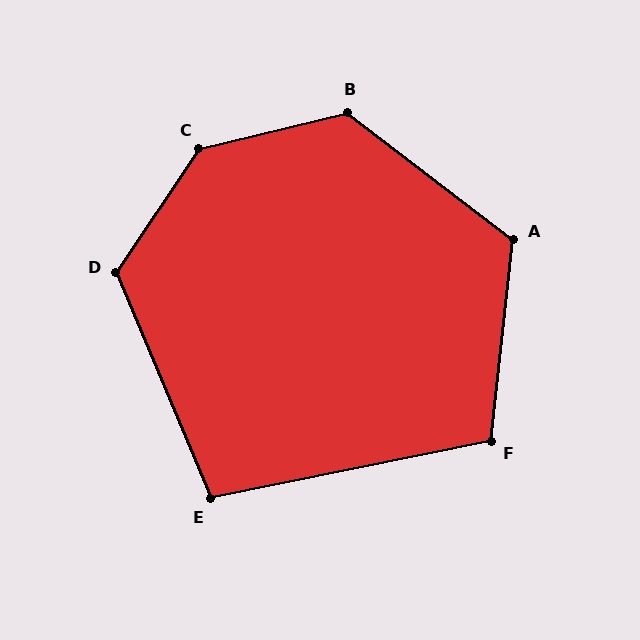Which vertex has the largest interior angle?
C, at approximately 138 degrees.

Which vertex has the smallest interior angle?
E, at approximately 101 degrees.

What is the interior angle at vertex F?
Approximately 108 degrees (obtuse).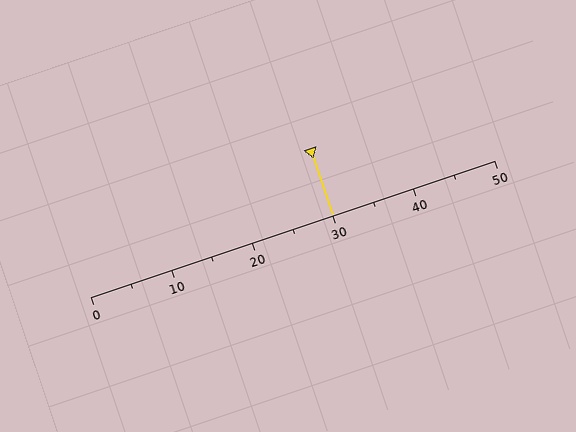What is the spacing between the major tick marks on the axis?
The major ticks are spaced 10 apart.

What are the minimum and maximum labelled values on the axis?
The axis runs from 0 to 50.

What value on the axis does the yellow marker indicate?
The marker indicates approximately 30.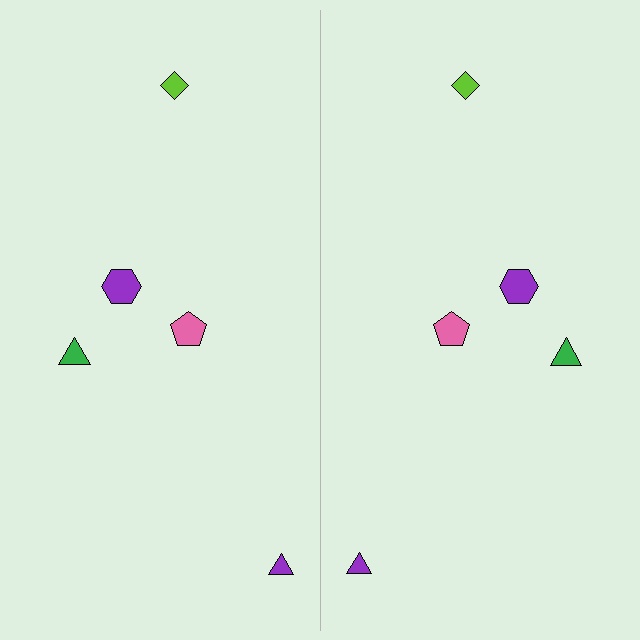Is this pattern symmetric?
Yes, this pattern has bilateral (reflection) symmetry.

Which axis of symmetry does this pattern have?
The pattern has a vertical axis of symmetry running through the center of the image.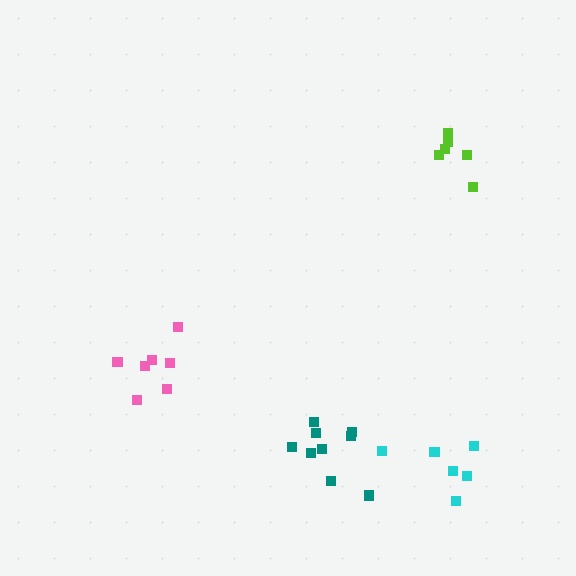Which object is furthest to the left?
The pink cluster is leftmost.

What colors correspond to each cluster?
The clusters are colored: pink, cyan, lime, teal.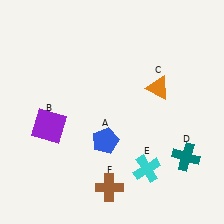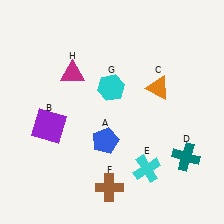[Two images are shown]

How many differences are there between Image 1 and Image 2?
There are 2 differences between the two images.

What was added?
A cyan hexagon (G), a magenta triangle (H) were added in Image 2.